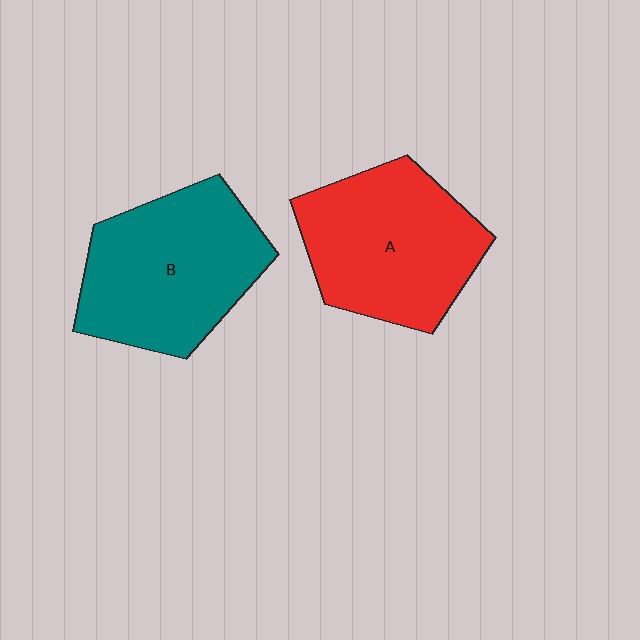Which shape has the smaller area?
Shape A (red).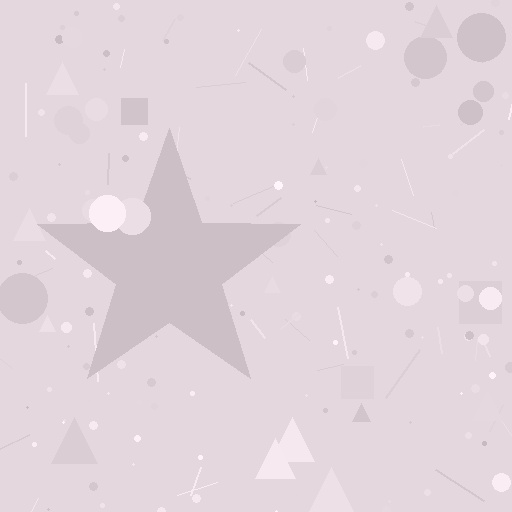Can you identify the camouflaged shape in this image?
The camouflaged shape is a star.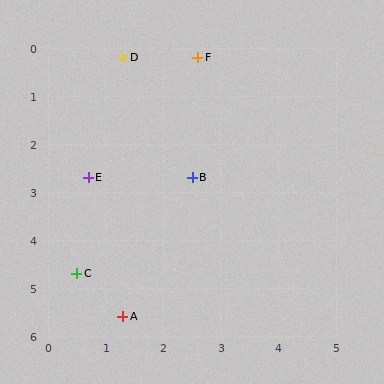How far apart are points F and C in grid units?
Points F and C are about 5.0 grid units apart.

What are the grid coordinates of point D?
Point D is at approximately (1.3, 0.2).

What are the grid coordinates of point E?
Point E is at approximately (0.7, 2.7).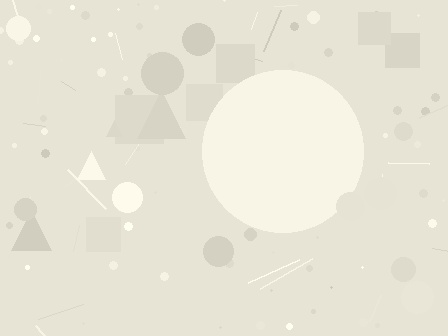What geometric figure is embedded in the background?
A circle is embedded in the background.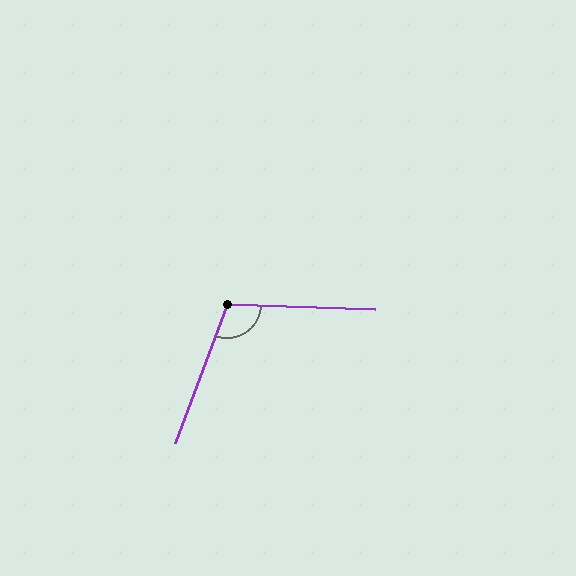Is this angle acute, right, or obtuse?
It is obtuse.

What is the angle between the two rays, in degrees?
Approximately 109 degrees.